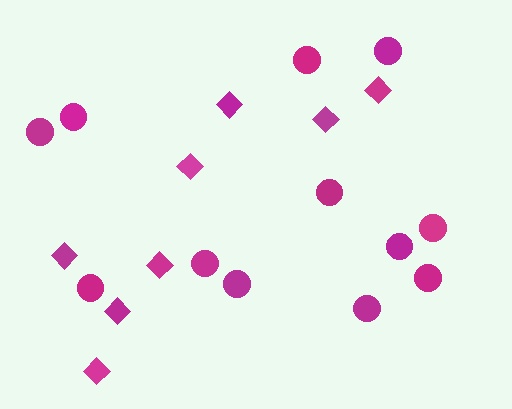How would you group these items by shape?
There are 2 groups: one group of diamonds (8) and one group of circles (12).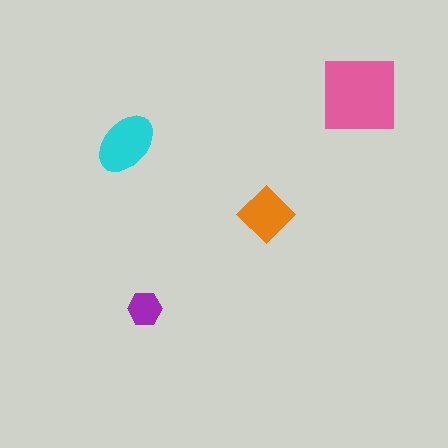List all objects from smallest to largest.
The purple hexagon, the orange diamond, the cyan ellipse, the pink square.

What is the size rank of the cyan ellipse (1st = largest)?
2nd.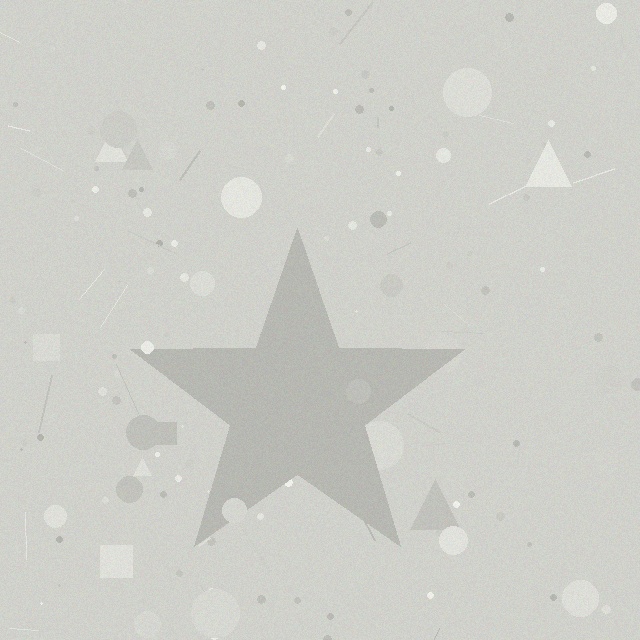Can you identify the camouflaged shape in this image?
The camouflaged shape is a star.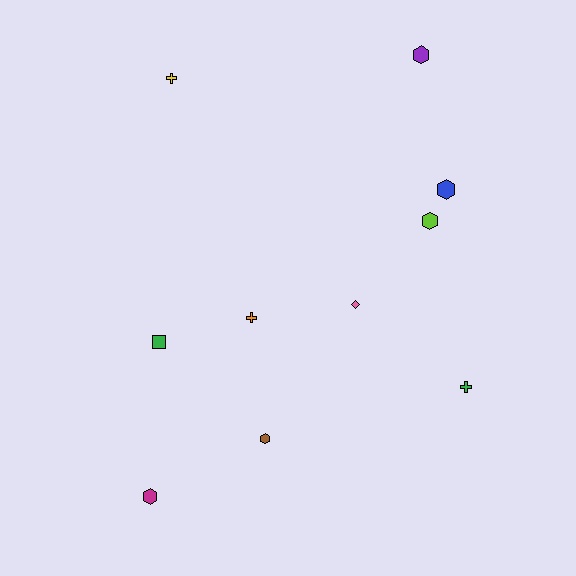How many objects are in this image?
There are 10 objects.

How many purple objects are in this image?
There is 1 purple object.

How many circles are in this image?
There are no circles.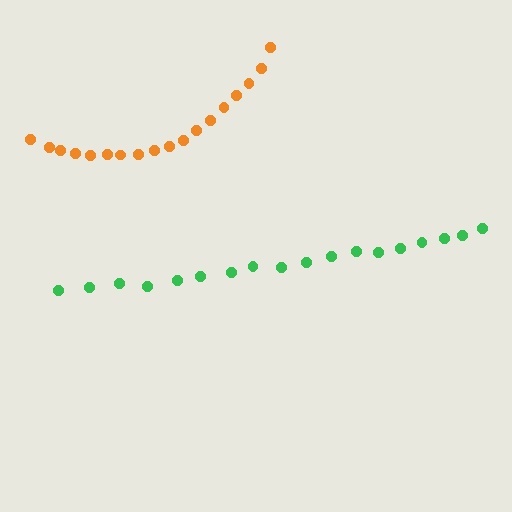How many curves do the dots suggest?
There are 2 distinct paths.